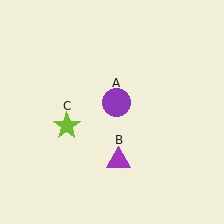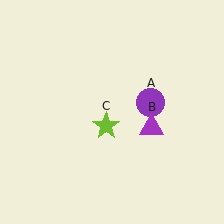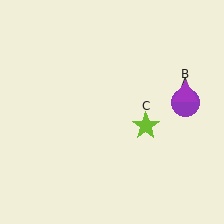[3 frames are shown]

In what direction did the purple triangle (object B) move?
The purple triangle (object B) moved up and to the right.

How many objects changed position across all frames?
3 objects changed position: purple circle (object A), purple triangle (object B), lime star (object C).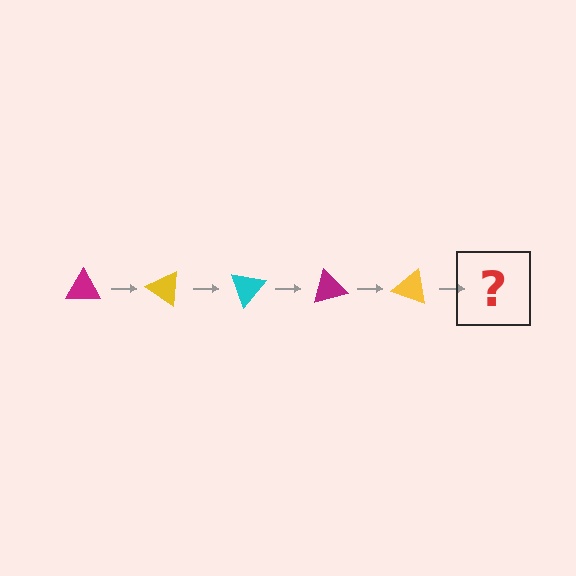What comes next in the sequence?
The next element should be a cyan triangle, rotated 175 degrees from the start.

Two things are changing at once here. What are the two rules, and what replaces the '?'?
The two rules are that it rotates 35 degrees each step and the color cycles through magenta, yellow, and cyan. The '?' should be a cyan triangle, rotated 175 degrees from the start.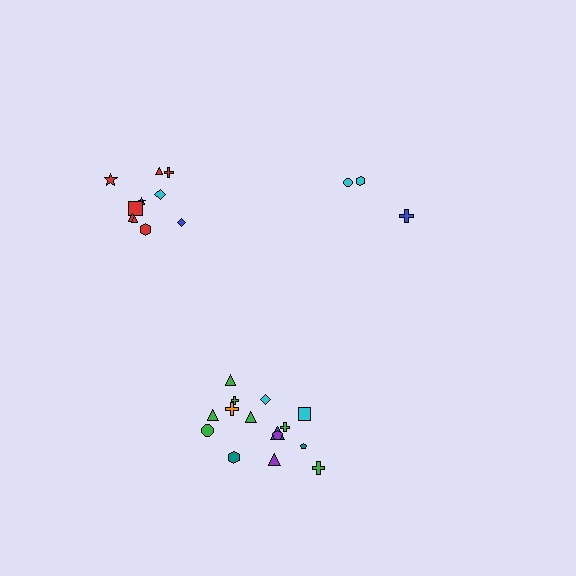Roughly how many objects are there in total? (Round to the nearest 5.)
Roughly 30 objects in total.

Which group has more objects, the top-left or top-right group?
The top-left group.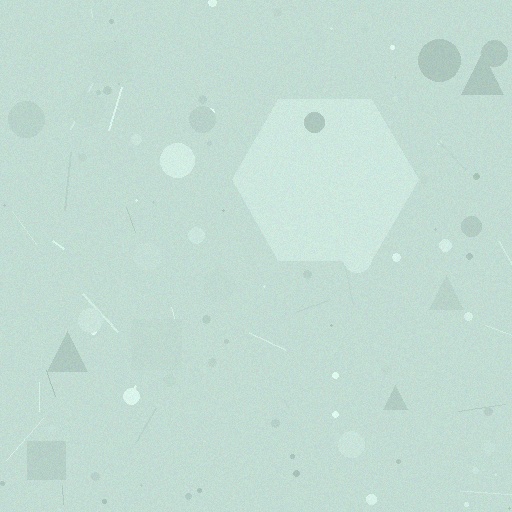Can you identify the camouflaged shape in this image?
The camouflaged shape is a hexagon.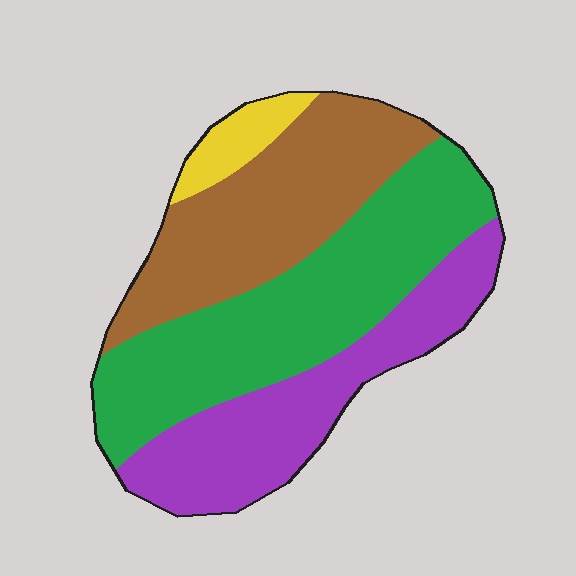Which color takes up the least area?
Yellow, at roughly 5%.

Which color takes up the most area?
Green, at roughly 40%.